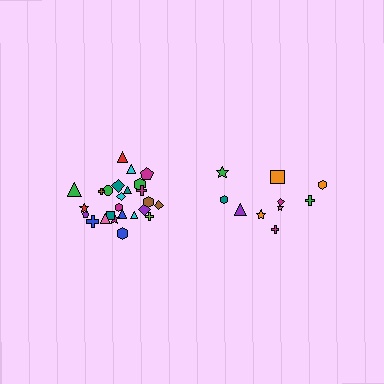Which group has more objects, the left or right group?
The left group.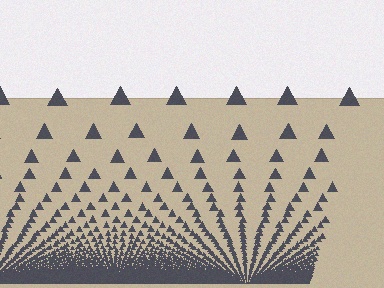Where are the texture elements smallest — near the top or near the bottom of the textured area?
Near the bottom.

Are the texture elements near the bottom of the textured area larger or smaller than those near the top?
Smaller. The gradient is inverted — elements near the bottom are smaller and denser.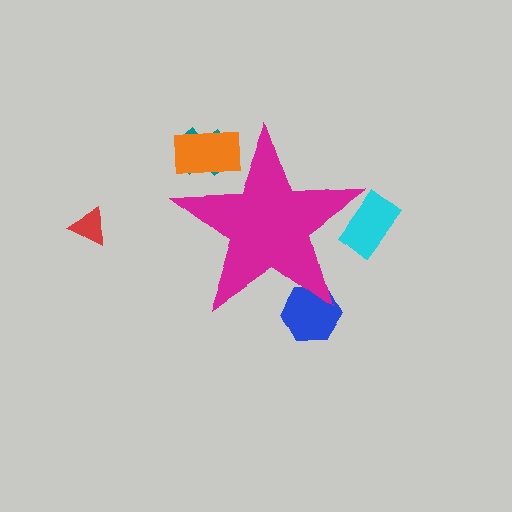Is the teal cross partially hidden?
Yes, the teal cross is partially hidden behind the magenta star.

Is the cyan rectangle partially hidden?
Yes, the cyan rectangle is partially hidden behind the magenta star.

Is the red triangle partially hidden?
No, the red triangle is fully visible.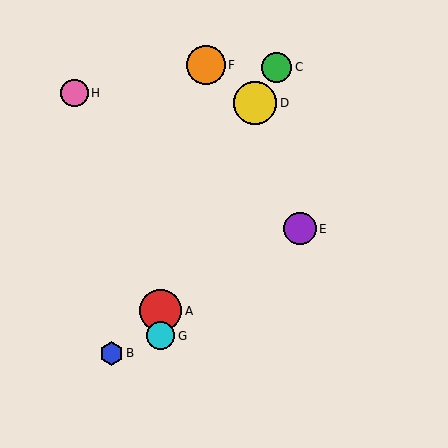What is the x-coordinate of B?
Object B is at x≈111.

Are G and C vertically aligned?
No, G is at x≈160 and C is at x≈277.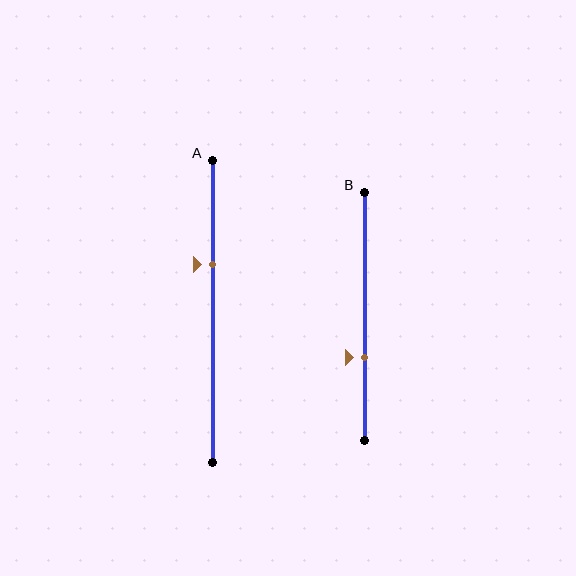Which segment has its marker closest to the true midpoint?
Segment A has its marker closest to the true midpoint.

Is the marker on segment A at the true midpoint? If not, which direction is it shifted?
No, the marker on segment A is shifted upward by about 15% of the segment length.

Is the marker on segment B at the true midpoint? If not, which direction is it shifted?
No, the marker on segment B is shifted downward by about 17% of the segment length.